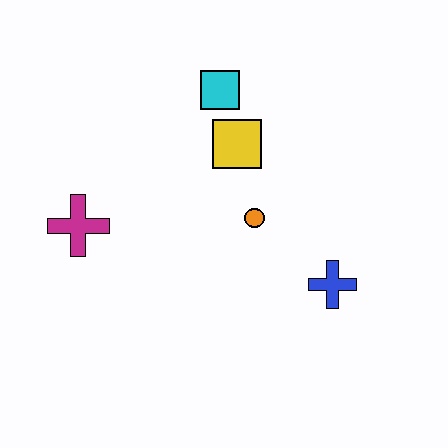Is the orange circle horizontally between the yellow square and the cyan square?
No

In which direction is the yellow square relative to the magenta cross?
The yellow square is to the right of the magenta cross.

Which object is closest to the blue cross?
The orange circle is closest to the blue cross.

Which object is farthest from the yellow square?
The magenta cross is farthest from the yellow square.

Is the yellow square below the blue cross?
No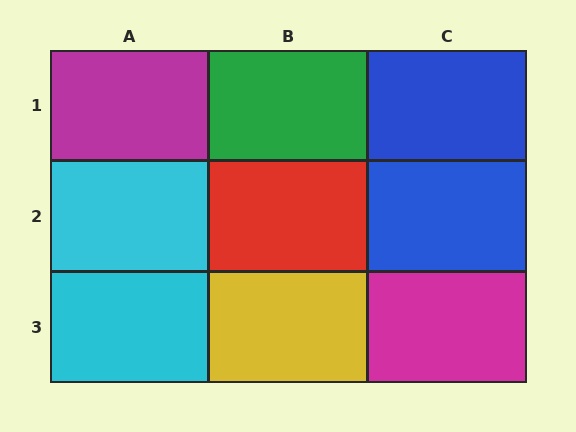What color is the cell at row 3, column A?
Cyan.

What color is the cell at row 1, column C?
Blue.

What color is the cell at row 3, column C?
Magenta.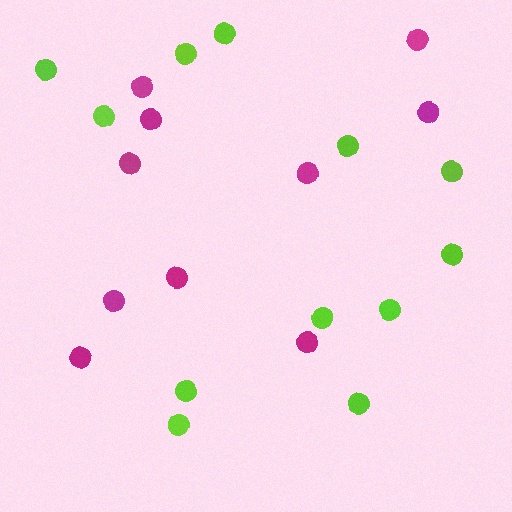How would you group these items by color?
There are 2 groups: one group of magenta circles (10) and one group of lime circles (12).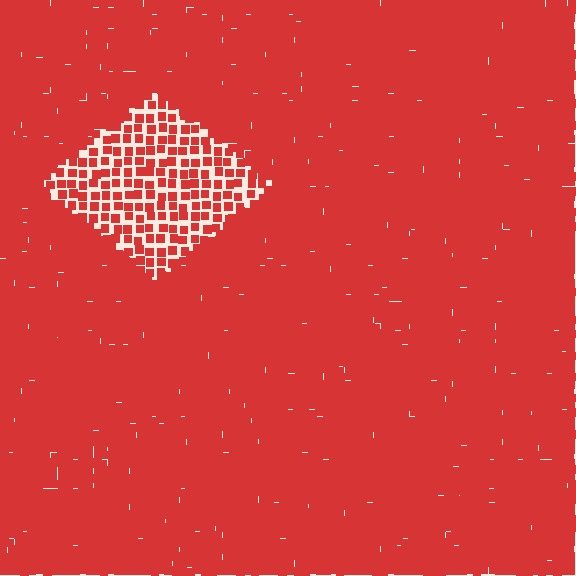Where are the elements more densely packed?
The elements are more densely packed outside the diamond boundary.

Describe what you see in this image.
The image contains small red elements arranged at two different densities. A diamond-shaped region is visible where the elements are less densely packed than the surrounding area.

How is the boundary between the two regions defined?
The boundary is defined by a change in element density (approximately 2.4x ratio). All elements are the same color, size, and shape.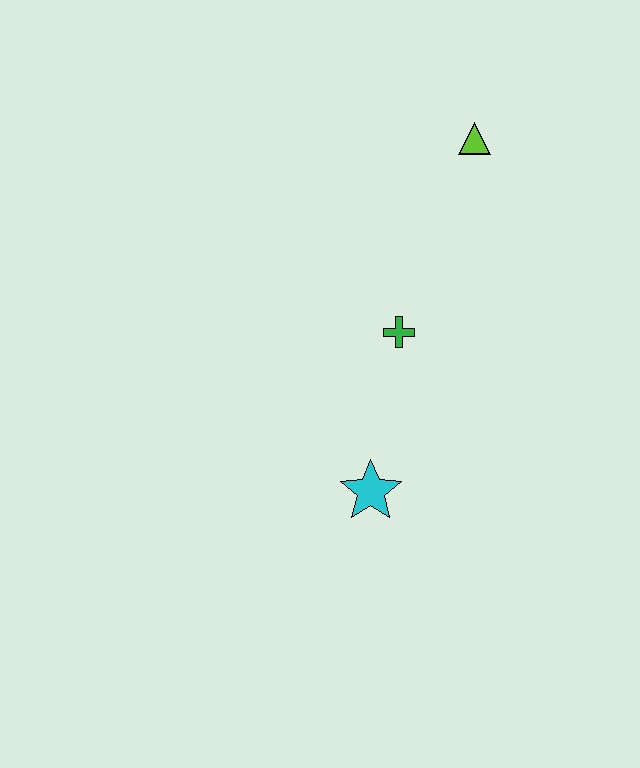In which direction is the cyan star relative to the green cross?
The cyan star is below the green cross.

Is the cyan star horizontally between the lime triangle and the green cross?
No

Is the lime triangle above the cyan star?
Yes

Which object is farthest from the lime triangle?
The cyan star is farthest from the lime triangle.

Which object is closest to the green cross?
The cyan star is closest to the green cross.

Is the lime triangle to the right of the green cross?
Yes